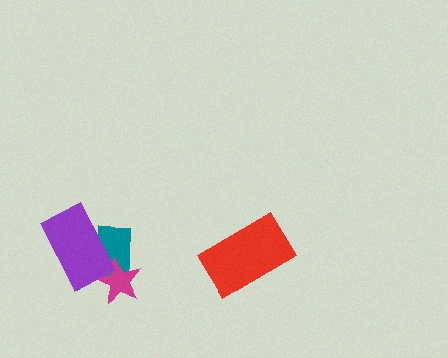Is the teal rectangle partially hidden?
Yes, it is partially covered by another shape.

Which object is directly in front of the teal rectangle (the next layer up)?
The magenta star is directly in front of the teal rectangle.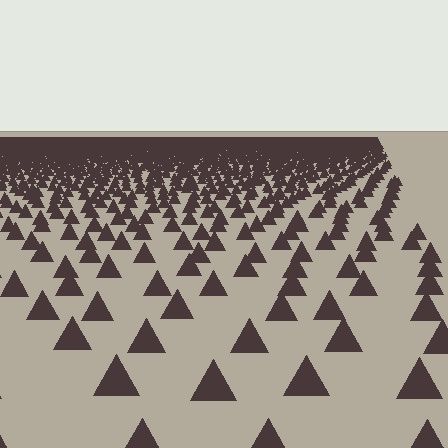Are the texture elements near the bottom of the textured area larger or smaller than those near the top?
Larger. Near the bottom, elements are closer to the viewer and appear at a bigger on-screen size.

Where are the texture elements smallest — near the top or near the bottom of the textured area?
Near the top.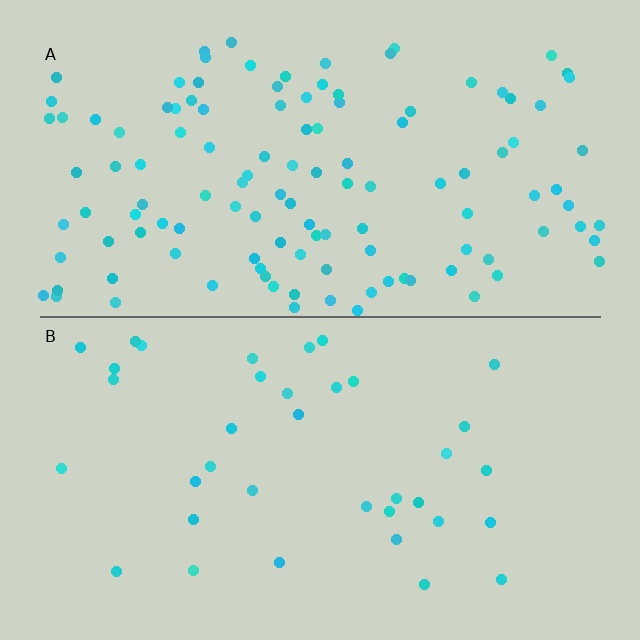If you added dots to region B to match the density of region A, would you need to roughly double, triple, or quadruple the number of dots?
Approximately triple.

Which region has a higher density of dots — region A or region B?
A (the top).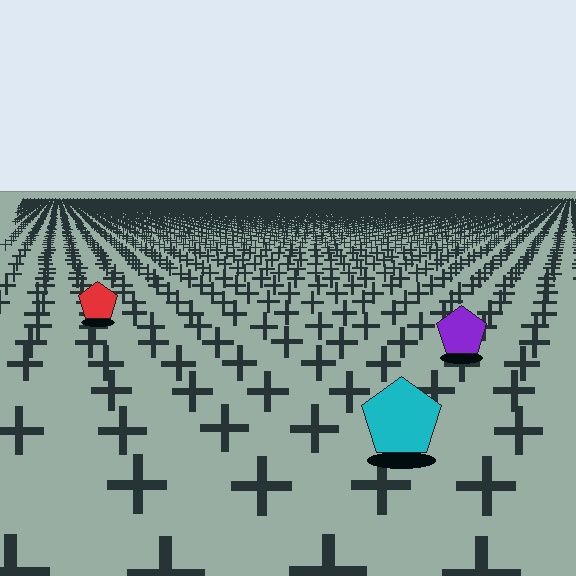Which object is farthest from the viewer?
The red pentagon is farthest from the viewer. It appears smaller and the ground texture around it is denser.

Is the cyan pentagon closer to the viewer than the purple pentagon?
Yes. The cyan pentagon is closer — you can tell from the texture gradient: the ground texture is coarser near it.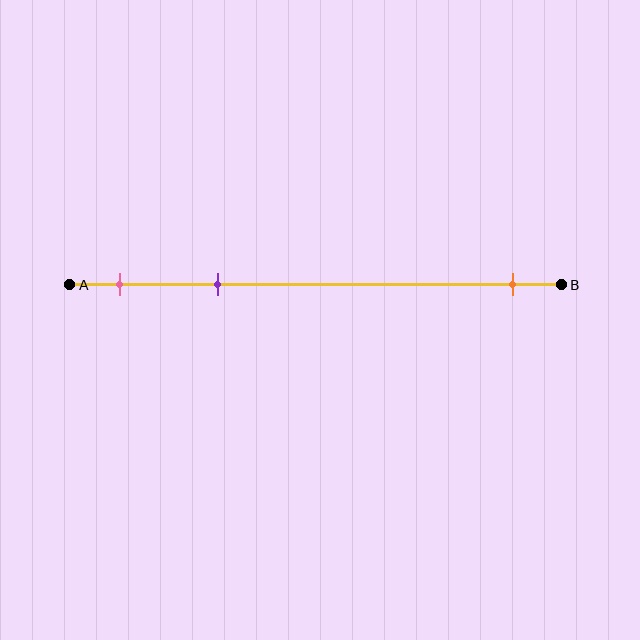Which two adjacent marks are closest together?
The pink and purple marks are the closest adjacent pair.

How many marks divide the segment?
There are 3 marks dividing the segment.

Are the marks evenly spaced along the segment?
No, the marks are not evenly spaced.